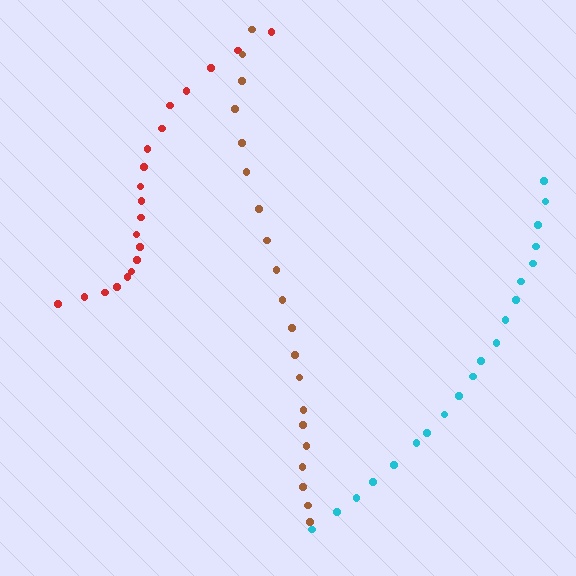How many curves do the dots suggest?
There are 3 distinct paths.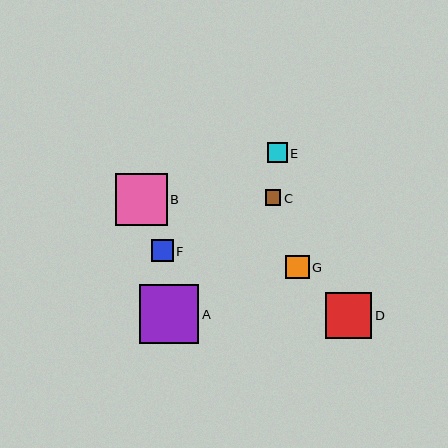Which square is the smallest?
Square C is the smallest with a size of approximately 16 pixels.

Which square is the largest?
Square A is the largest with a size of approximately 60 pixels.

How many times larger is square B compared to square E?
Square B is approximately 2.7 times the size of square E.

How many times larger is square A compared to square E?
Square A is approximately 3.1 times the size of square E.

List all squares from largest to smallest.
From largest to smallest: A, B, D, G, F, E, C.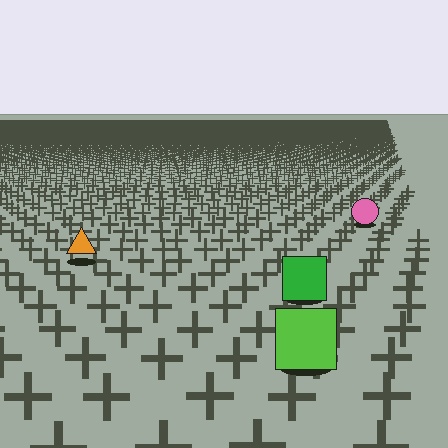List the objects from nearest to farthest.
From nearest to farthest: the lime square, the green square, the orange triangle, the pink circle.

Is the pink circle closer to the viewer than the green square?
No. The green square is closer — you can tell from the texture gradient: the ground texture is coarser near it.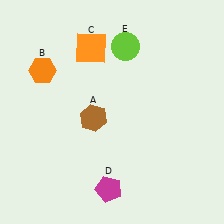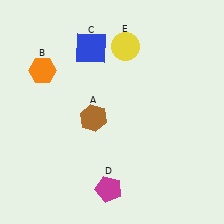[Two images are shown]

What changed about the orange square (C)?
In Image 1, C is orange. In Image 2, it changed to blue.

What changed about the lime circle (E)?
In Image 1, E is lime. In Image 2, it changed to yellow.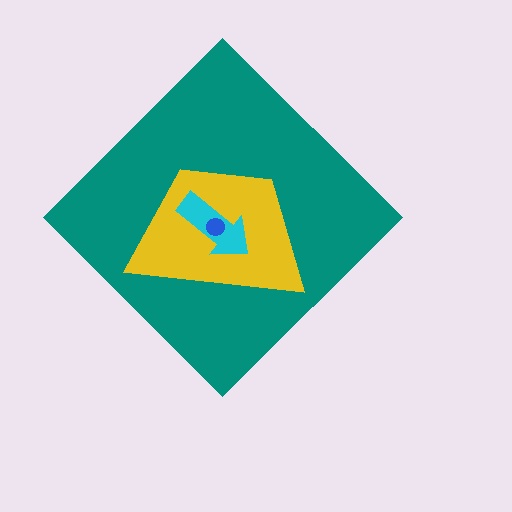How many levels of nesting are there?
4.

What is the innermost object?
The blue circle.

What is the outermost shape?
The teal diamond.